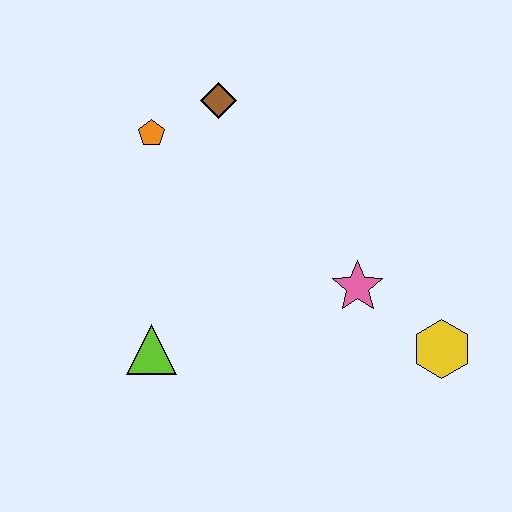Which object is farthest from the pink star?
The orange pentagon is farthest from the pink star.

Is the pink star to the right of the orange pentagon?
Yes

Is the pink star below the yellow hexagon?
No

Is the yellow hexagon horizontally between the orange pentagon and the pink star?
No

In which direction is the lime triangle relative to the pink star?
The lime triangle is to the left of the pink star.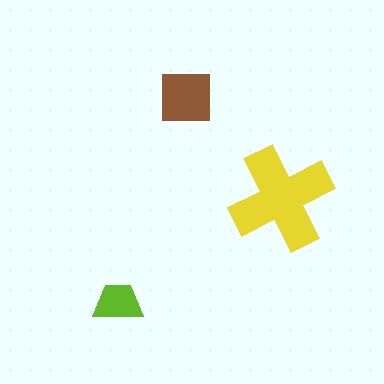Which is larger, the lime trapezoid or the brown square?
The brown square.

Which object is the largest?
The yellow cross.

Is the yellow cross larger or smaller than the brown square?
Larger.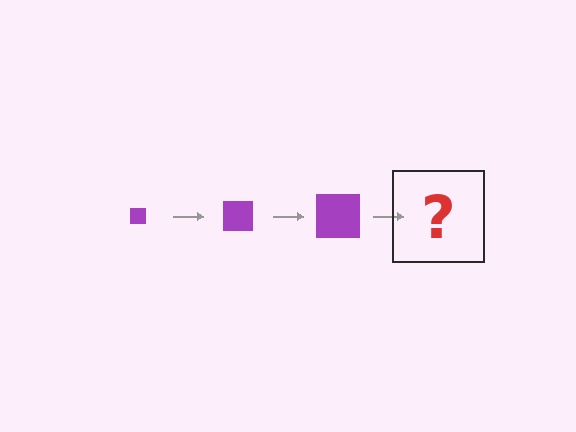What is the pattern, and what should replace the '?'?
The pattern is that the square gets progressively larger each step. The '?' should be a purple square, larger than the previous one.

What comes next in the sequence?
The next element should be a purple square, larger than the previous one.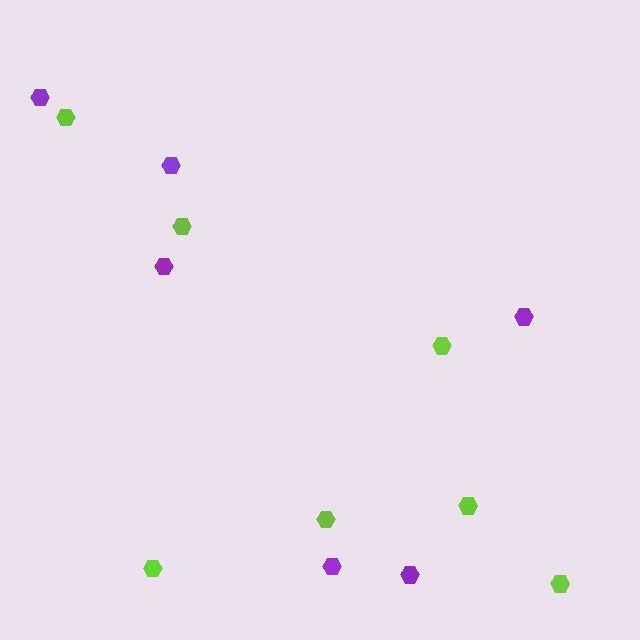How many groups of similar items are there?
There are 2 groups: one group of purple hexagons (6) and one group of lime hexagons (7).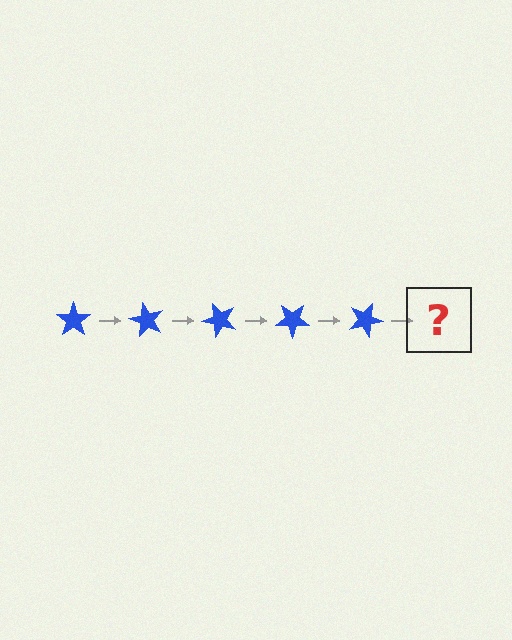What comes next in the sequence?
The next element should be a blue star rotated 300 degrees.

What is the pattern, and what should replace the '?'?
The pattern is that the star rotates 60 degrees each step. The '?' should be a blue star rotated 300 degrees.